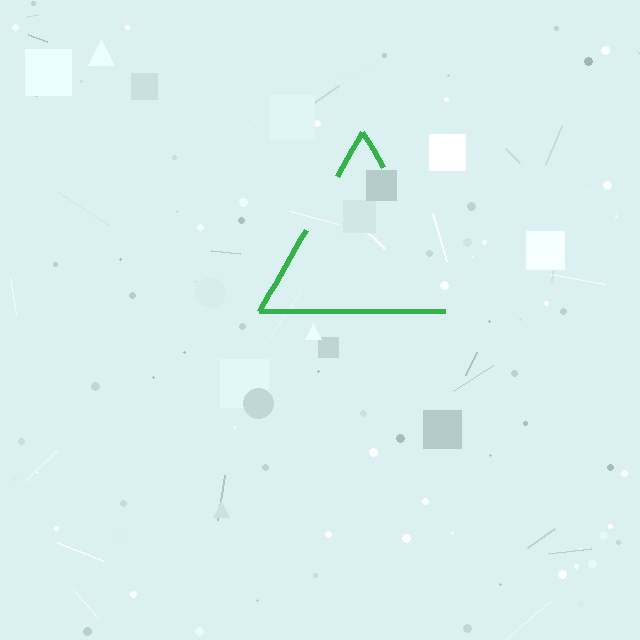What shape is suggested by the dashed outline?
The dashed outline suggests a triangle.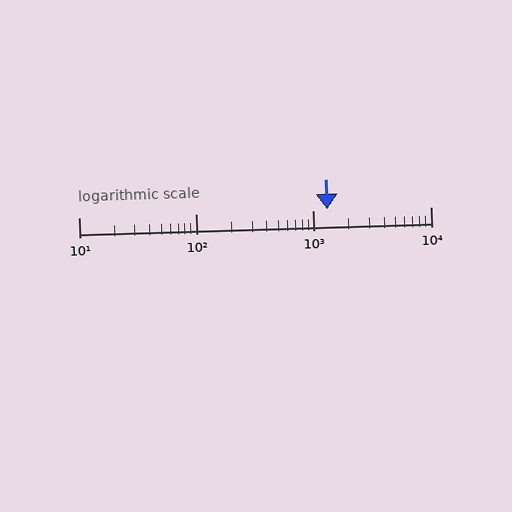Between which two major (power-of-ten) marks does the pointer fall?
The pointer is between 1000 and 10000.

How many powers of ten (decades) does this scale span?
The scale spans 3 decades, from 10 to 10000.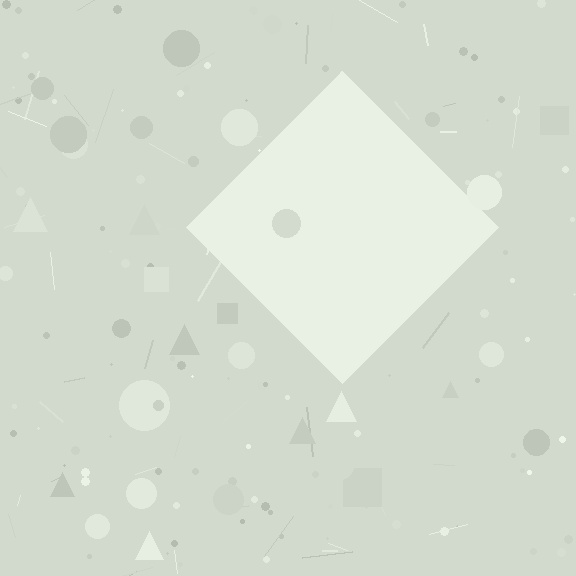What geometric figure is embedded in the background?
A diamond is embedded in the background.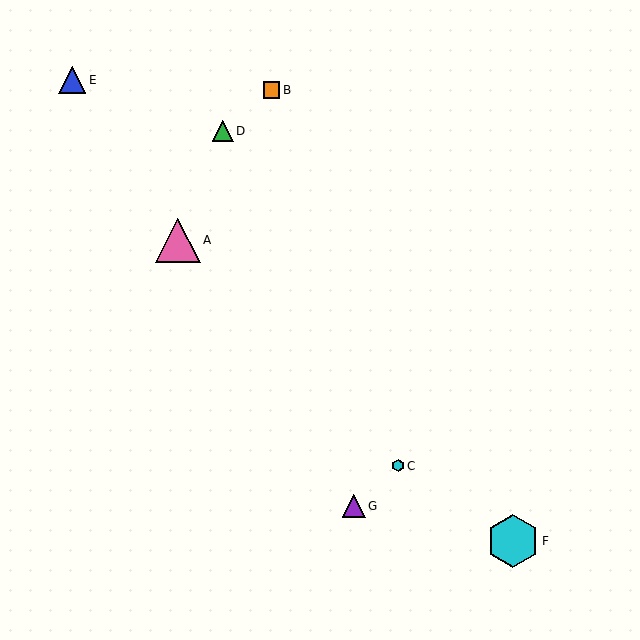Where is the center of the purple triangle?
The center of the purple triangle is at (354, 506).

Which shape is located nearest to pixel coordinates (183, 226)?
The pink triangle (labeled A) at (178, 240) is nearest to that location.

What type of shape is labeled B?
Shape B is an orange square.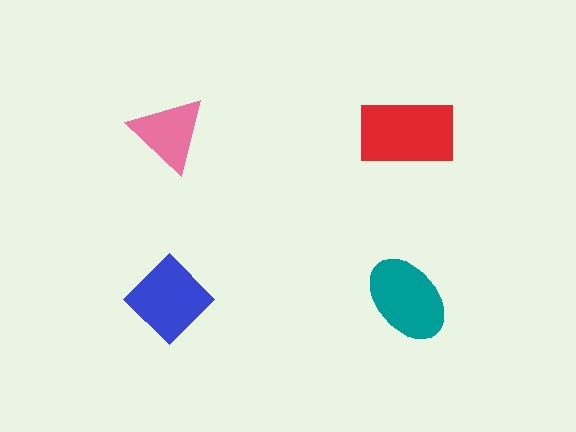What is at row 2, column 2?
A teal ellipse.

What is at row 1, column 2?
A red rectangle.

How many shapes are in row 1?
2 shapes.